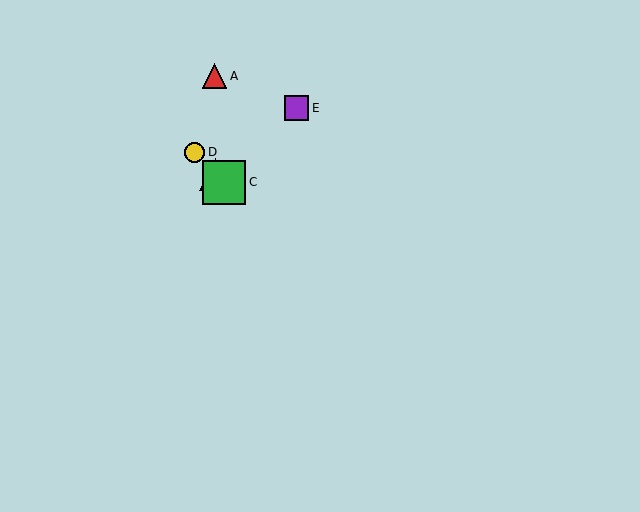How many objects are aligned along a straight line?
3 objects (B, C, D) are aligned along a straight line.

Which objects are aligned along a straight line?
Objects B, C, D are aligned along a straight line.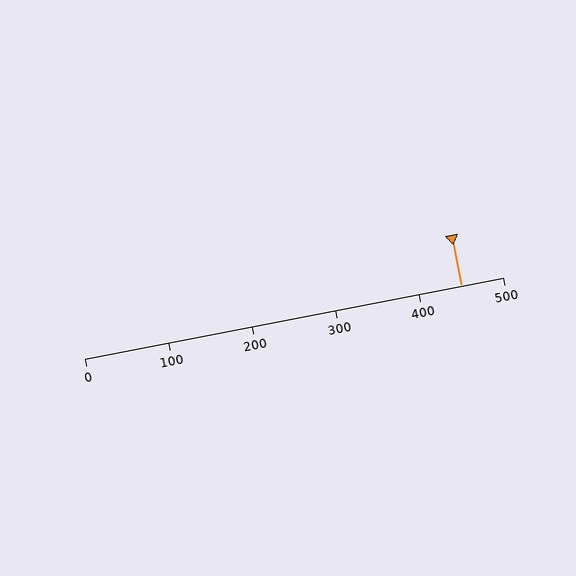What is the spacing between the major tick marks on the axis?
The major ticks are spaced 100 apart.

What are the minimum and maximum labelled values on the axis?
The axis runs from 0 to 500.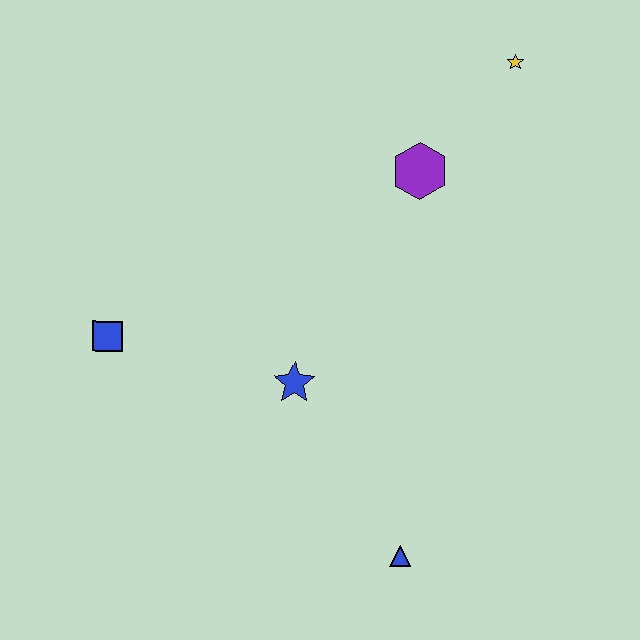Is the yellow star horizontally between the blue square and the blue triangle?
No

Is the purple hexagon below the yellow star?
Yes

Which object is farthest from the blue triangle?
The yellow star is farthest from the blue triangle.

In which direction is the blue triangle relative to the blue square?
The blue triangle is to the right of the blue square.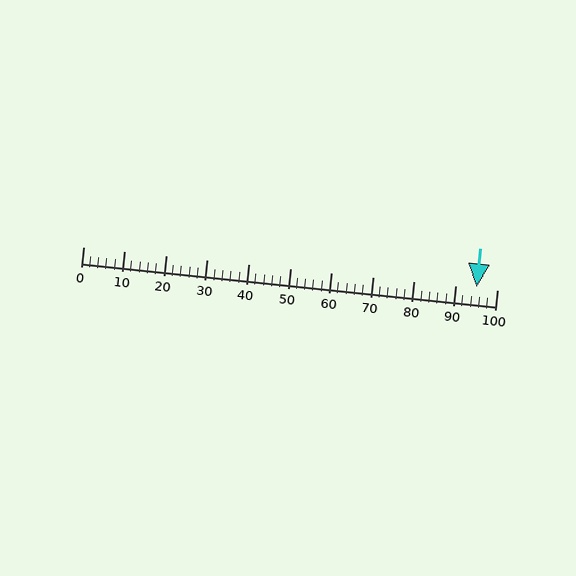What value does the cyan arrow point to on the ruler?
The cyan arrow points to approximately 95.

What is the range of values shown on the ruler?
The ruler shows values from 0 to 100.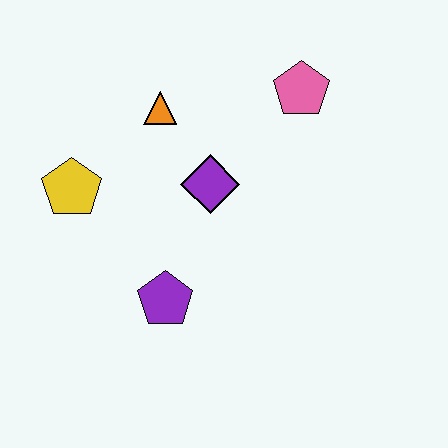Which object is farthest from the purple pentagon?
The pink pentagon is farthest from the purple pentagon.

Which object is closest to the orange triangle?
The purple diamond is closest to the orange triangle.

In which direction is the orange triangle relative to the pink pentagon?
The orange triangle is to the left of the pink pentagon.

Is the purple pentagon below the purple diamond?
Yes